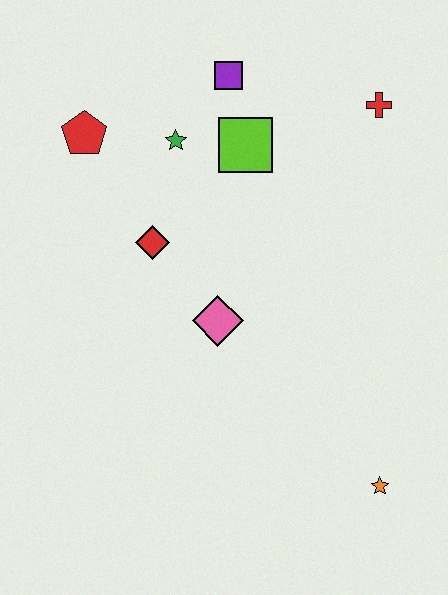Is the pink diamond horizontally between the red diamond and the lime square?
Yes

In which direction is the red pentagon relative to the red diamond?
The red pentagon is above the red diamond.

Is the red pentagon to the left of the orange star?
Yes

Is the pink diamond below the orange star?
No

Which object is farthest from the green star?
The orange star is farthest from the green star.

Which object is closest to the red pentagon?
The green star is closest to the red pentagon.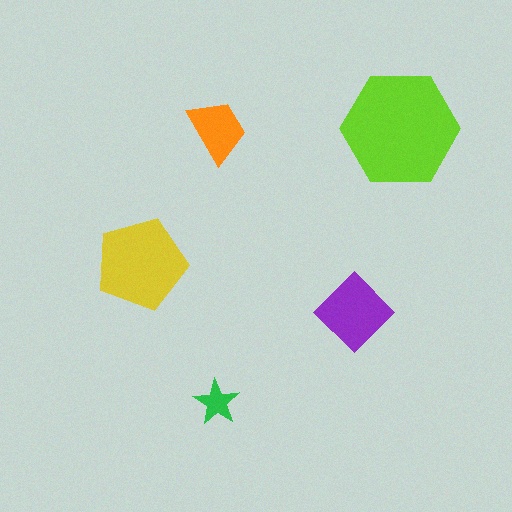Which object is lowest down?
The green star is bottommost.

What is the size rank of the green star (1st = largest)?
5th.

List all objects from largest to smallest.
The lime hexagon, the yellow pentagon, the purple diamond, the orange trapezoid, the green star.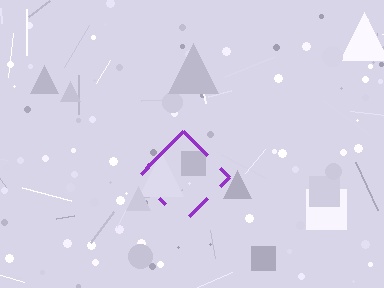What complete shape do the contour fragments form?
The contour fragments form a diamond.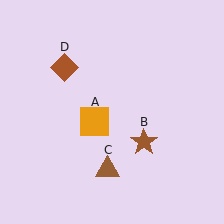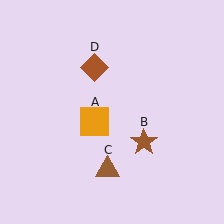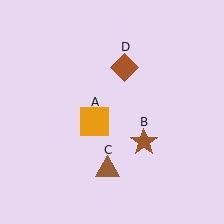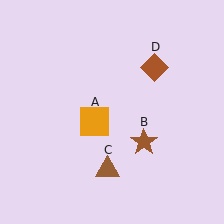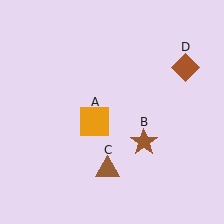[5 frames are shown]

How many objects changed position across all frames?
1 object changed position: brown diamond (object D).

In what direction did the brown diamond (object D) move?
The brown diamond (object D) moved right.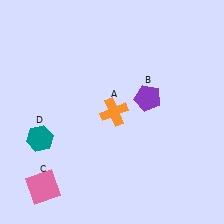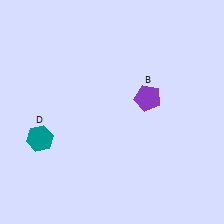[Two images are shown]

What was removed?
The orange cross (A), the pink square (C) were removed in Image 2.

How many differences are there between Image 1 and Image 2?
There are 2 differences between the two images.